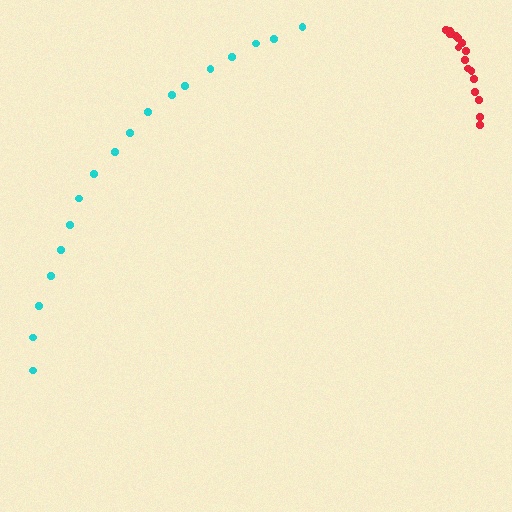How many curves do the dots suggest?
There are 2 distinct paths.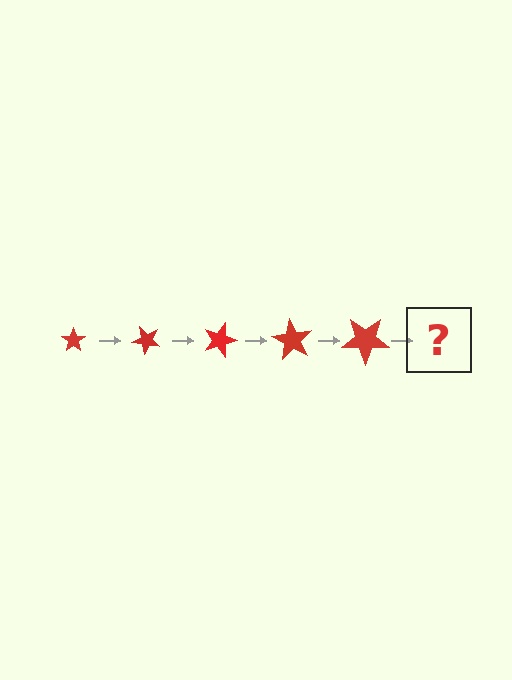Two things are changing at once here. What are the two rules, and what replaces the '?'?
The two rules are that the star grows larger each step and it rotates 45 degrees each step. The '?' should be a star, larger than the previous one and rotated 225 degrees from the start.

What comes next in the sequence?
The next element should be a star, larger than the previous one and rotated 225 degrees from the start.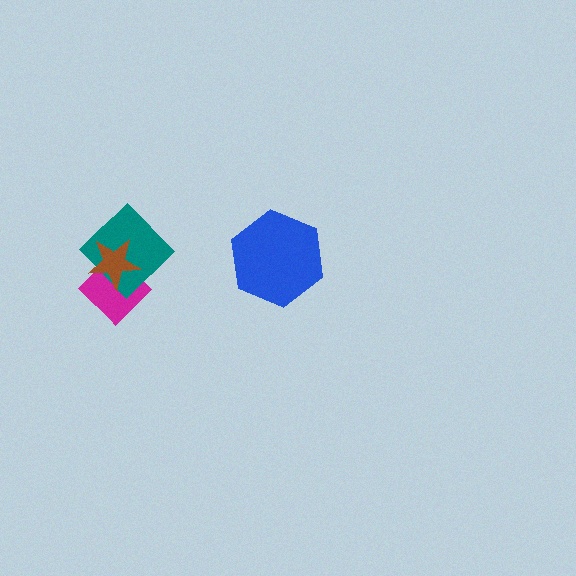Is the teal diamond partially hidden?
Yes, it is partially covered by another shape.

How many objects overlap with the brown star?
2 objects overlap with the brown star.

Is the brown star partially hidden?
No, no other shape covers it.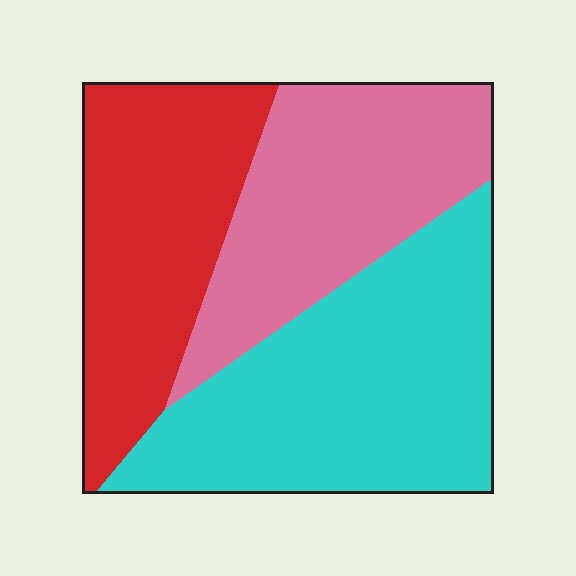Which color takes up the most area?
Cyan, at roughly 40%.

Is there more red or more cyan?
Cyan.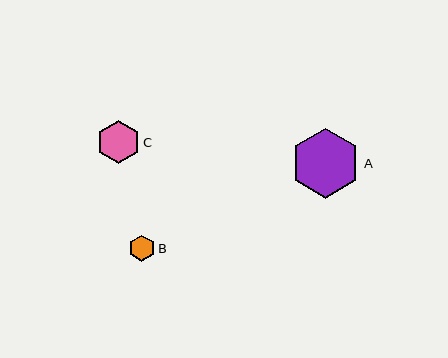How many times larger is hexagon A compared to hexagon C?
Hexagon A is approximately 1.6 times the size of hexagon C.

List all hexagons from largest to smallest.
From largest to smallest: A, C, B.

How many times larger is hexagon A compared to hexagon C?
Hexagon A is approximately 1.6 times the size of hexagon C.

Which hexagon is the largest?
Hexagon A is the largest with a size of approximately 70 pixels.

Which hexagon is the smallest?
Hexagon B is the smallest with a size of approximately 26 pixels.